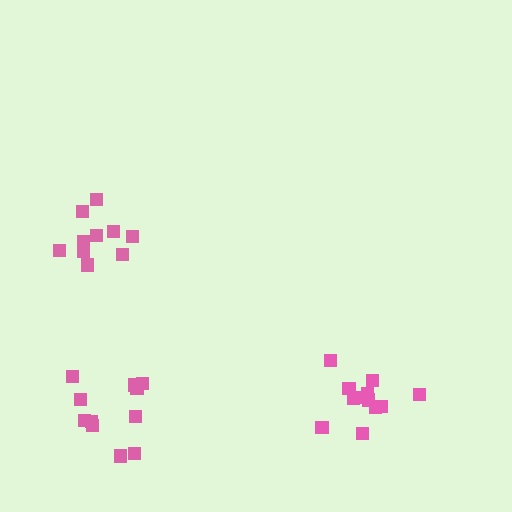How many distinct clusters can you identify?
There are 3 distinct clusters.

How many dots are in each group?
Group 1: 10 dots, Group 2: 12 dots, Group 3: 11 dots (33 total).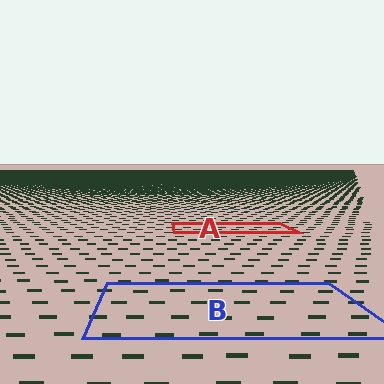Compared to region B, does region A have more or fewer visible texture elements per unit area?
Region A has more texture elements per unit area — they are packed more densely because it is farther away.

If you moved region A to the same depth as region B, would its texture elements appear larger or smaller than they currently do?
They would appear larger. At a closer depth, the same texture elements are projected at a bigger on-screen size.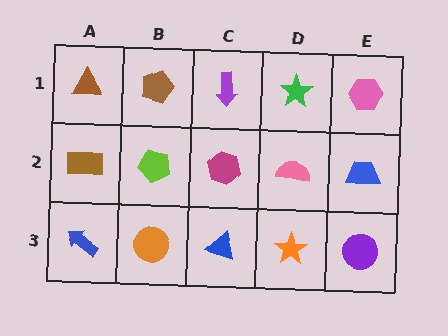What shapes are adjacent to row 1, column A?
A brown rectangle (row 2, column A), a brown pentagon (row 1, column B).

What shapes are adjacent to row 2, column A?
A brown triangle (row 1, column A), a blue arrow (row 3, column A), a lime pentagon (row 2, column B).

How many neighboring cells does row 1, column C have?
3.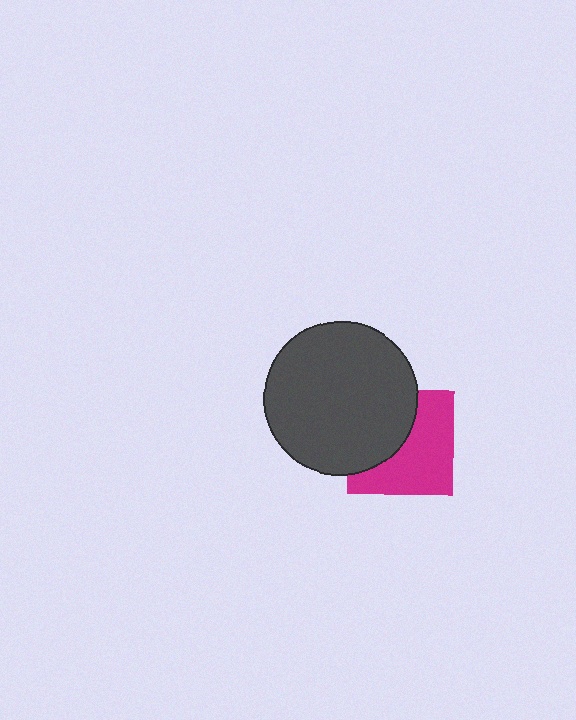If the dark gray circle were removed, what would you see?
You would see the complete magenta square.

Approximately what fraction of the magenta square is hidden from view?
Roughly 43% of the magenta square is hidden behind the dark gray circle.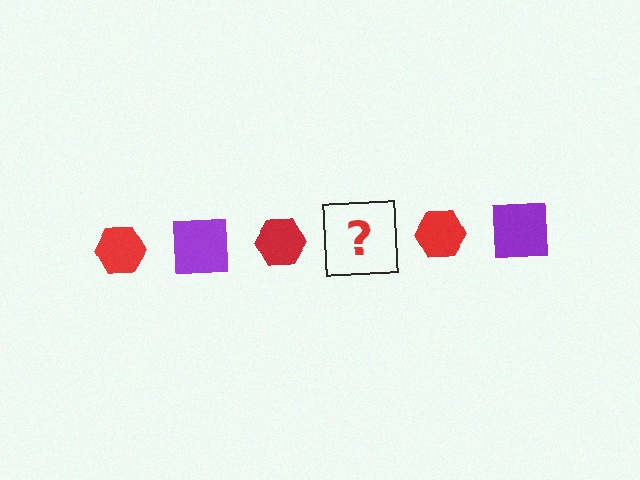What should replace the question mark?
The question mark should be replaced with a purple square.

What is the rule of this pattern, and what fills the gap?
The rule is that the pattern alternates between red hexagon and purple square. The gap should be filled with a purple square.